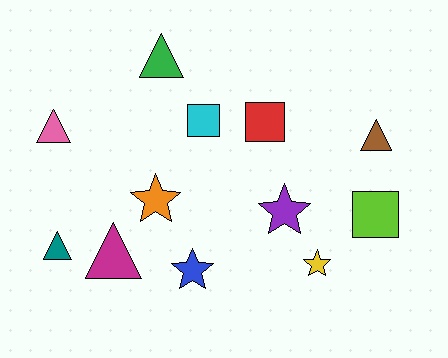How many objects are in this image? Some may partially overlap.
There are 12 objects.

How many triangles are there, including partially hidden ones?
There are 5 triangles.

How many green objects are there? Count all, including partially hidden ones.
There is 1 green object.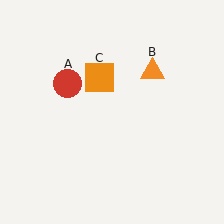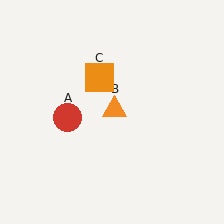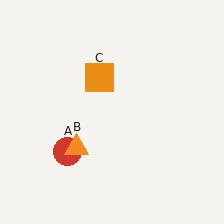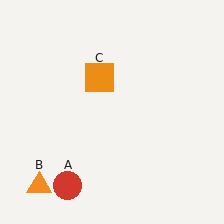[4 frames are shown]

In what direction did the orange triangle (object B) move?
The orange triangle (object B) moved down and to the left.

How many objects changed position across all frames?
2 objects changed position: red circle (object A), orange triangle (object B).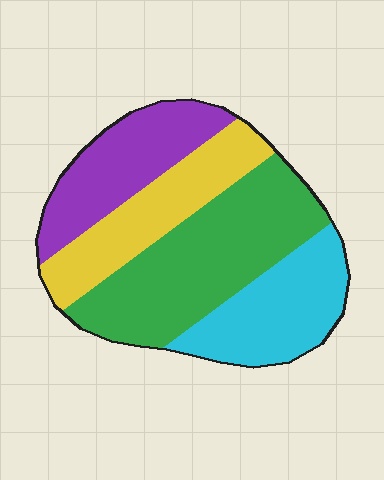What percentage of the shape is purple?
Purple covers 21% of the shape.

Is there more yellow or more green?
Green.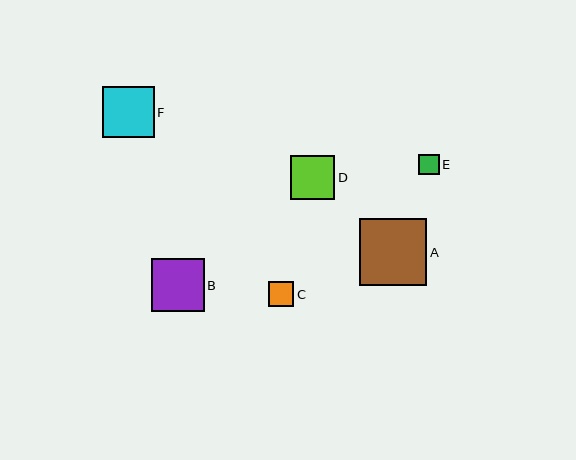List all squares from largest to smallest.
From largest to smallest: A, B, F, D, C, E.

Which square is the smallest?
Square E is the smallest with a size of approximately 21 pixels.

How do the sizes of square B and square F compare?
Square B and square F are approximately the same size.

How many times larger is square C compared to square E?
Square C is approximately 1.2 times the size of square E.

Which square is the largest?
Square A is the largest with a size of approximately 68 pixels.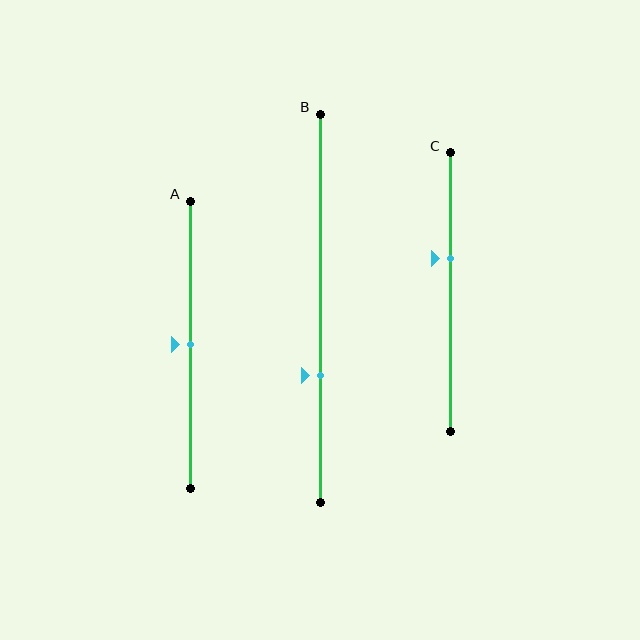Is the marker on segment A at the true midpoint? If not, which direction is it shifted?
Yes, the marker on segment A is at the true midpoint.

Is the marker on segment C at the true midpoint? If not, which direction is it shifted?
No, the marker on segment C is shifted upward by about 12% of the segment length.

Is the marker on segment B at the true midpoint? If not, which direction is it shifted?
No, the marker on segment B is shifted downward by about 17% of the segment length.